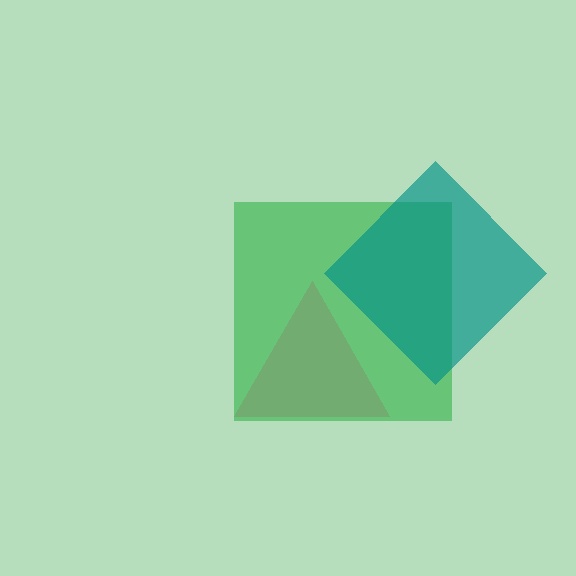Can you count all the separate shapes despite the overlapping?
Yes, there are 3 separate shapes.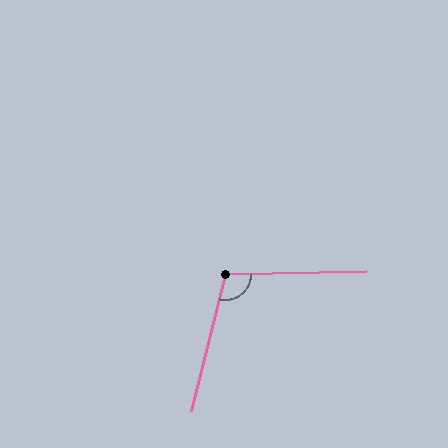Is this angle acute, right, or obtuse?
It is obtuse.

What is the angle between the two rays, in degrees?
Approximately 105 degrees.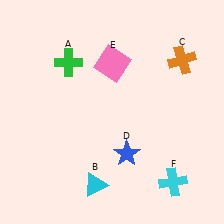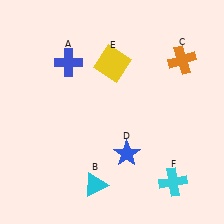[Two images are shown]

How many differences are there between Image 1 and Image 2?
There are 2 differences between the two images.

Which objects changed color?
A changed from green to blue. E changed from pink to yellow.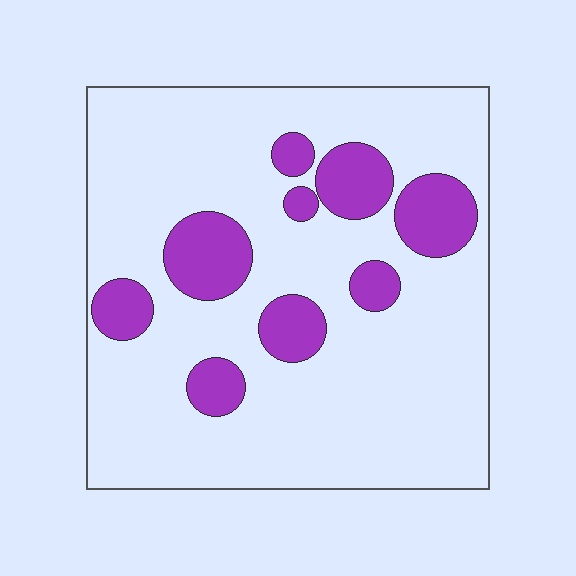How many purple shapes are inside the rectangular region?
9.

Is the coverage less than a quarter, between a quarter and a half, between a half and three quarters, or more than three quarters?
Less than a quarter.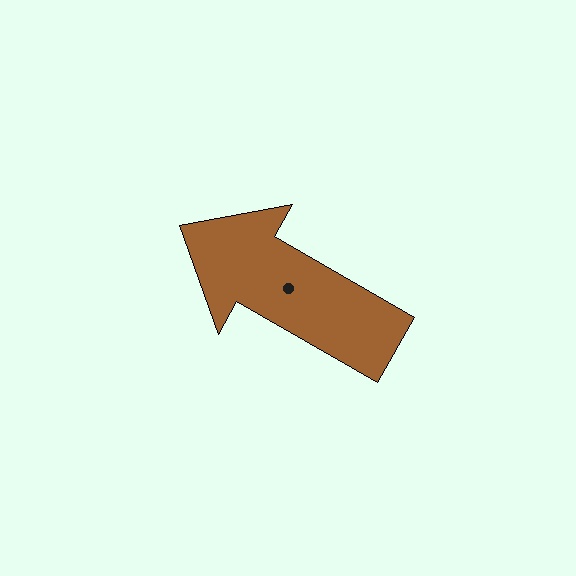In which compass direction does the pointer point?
Northwest.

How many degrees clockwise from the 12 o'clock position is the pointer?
Approximately 300 degrees.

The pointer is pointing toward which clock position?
Roughly 10 o'clock.